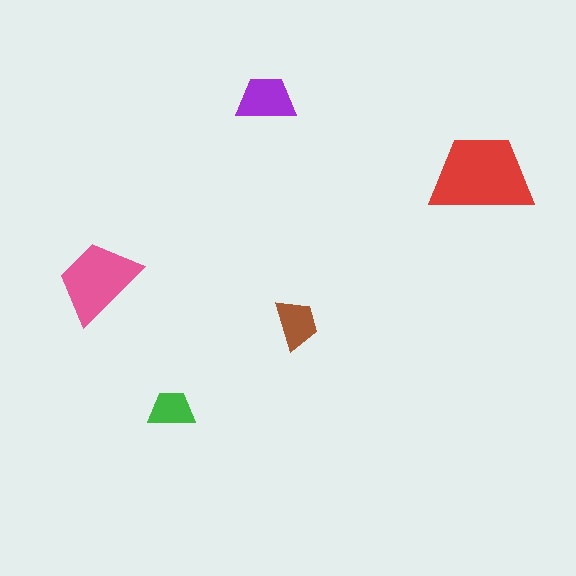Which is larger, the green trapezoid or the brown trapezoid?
The brown one.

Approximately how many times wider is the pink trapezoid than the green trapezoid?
About 2 times wider.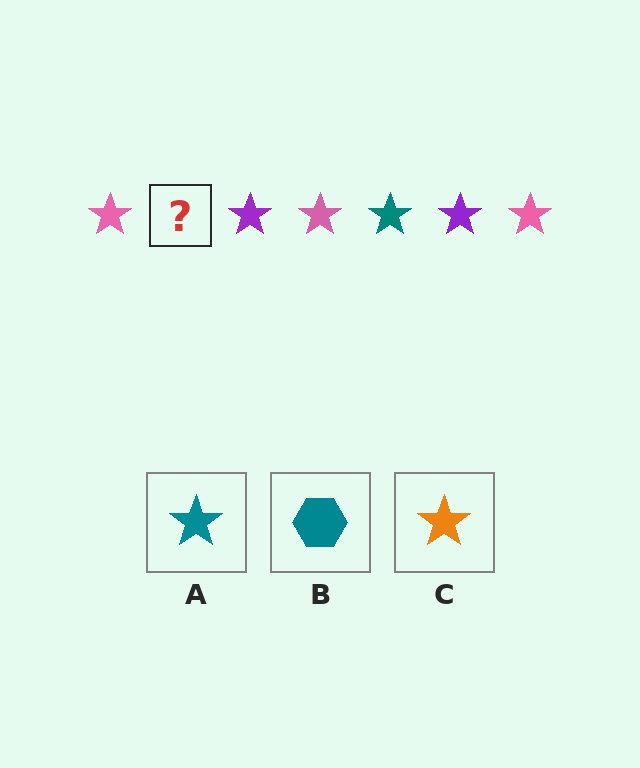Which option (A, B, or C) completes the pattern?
A.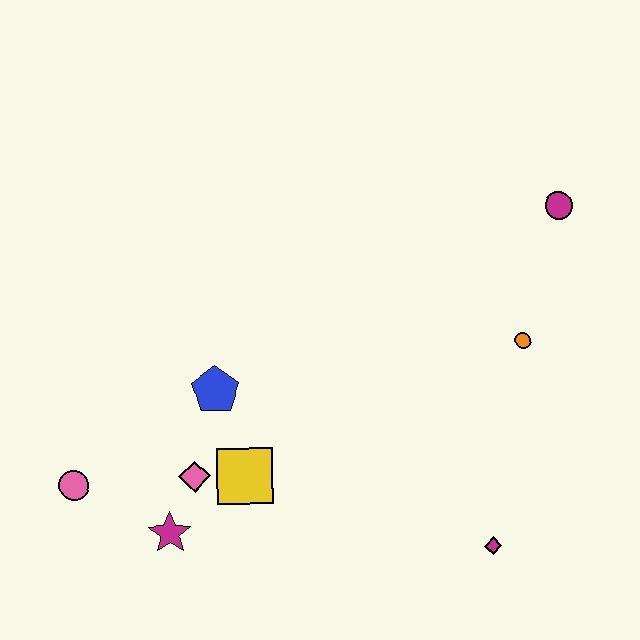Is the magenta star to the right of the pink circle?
Yes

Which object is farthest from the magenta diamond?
The pink circle is farthest from the magenta diamond.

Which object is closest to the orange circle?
The magenta circle is closest to the orange circle.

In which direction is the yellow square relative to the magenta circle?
The yellow square is to the left of the magenta circle.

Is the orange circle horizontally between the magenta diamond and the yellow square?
No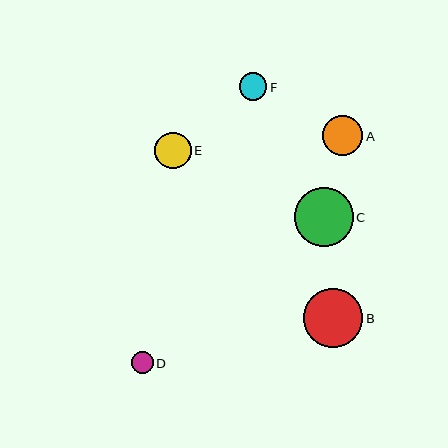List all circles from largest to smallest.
From largest to smallest: B, C, A, E, F, D.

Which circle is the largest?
Circle B is the largest with a size of approximately 59 pixels.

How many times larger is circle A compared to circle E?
Circle A is approximately 1.1 times the size of circle E.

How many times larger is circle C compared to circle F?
Circle C is approximately 2.1 times the size of circle F.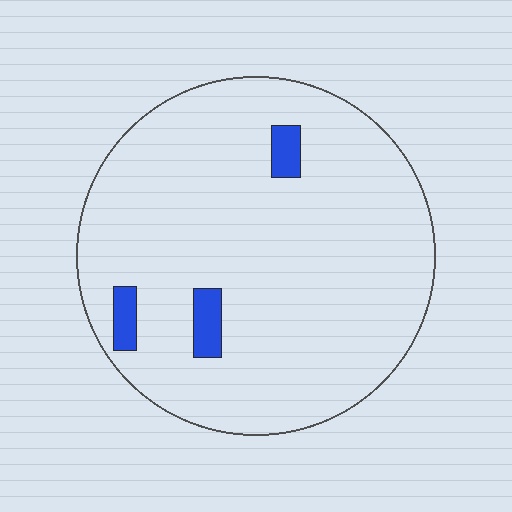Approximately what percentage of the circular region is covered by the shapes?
Approximately 5%.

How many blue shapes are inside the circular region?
3.